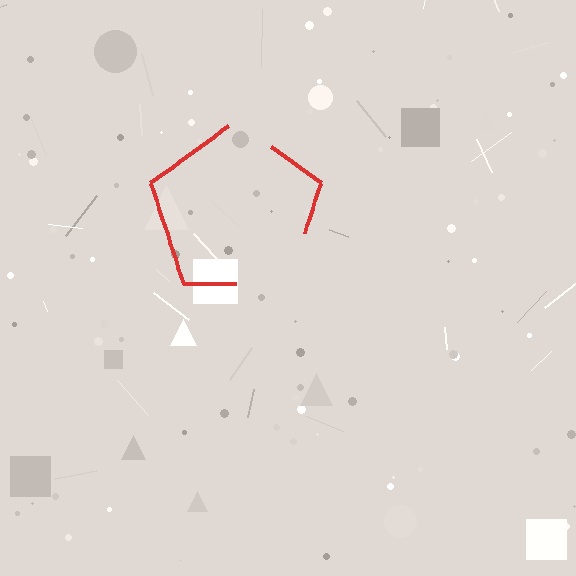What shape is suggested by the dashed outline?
The dashed outline suggests a pentagon.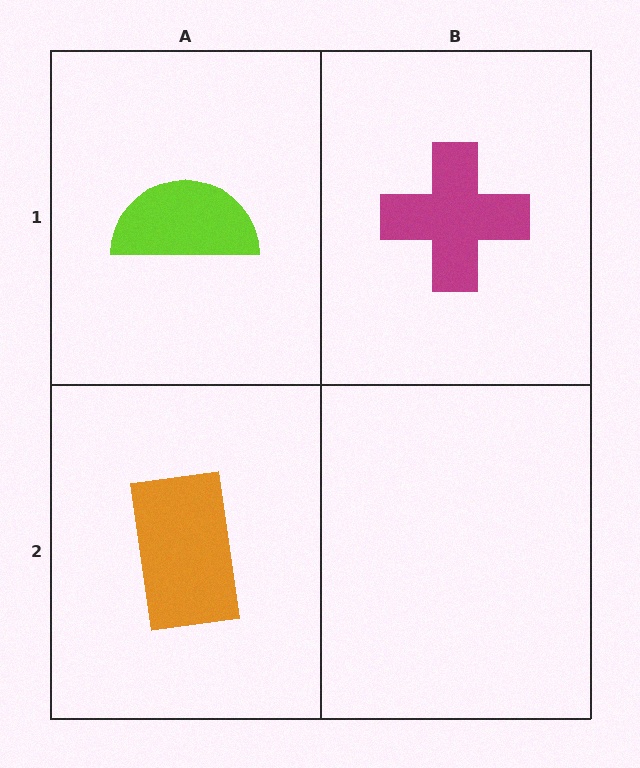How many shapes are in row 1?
2 shapes.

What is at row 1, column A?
A lime semicircle.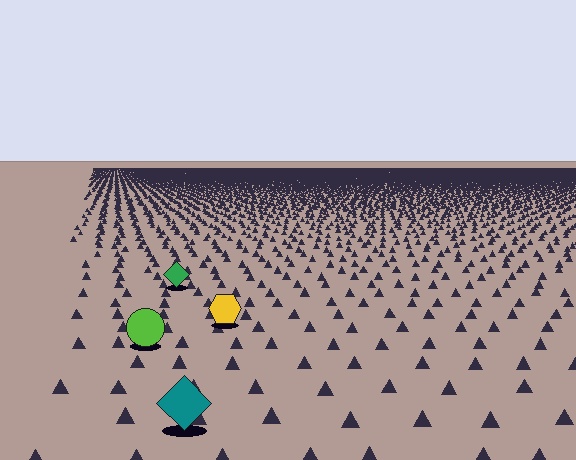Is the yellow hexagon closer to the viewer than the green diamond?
Yes. The yellow hexagon is closer — you can tell from the texture gradient: the ground texture is coarser near it.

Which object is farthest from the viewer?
The green diamond is farthest from the viewer. It appears smaller and the ground texture around it is denser.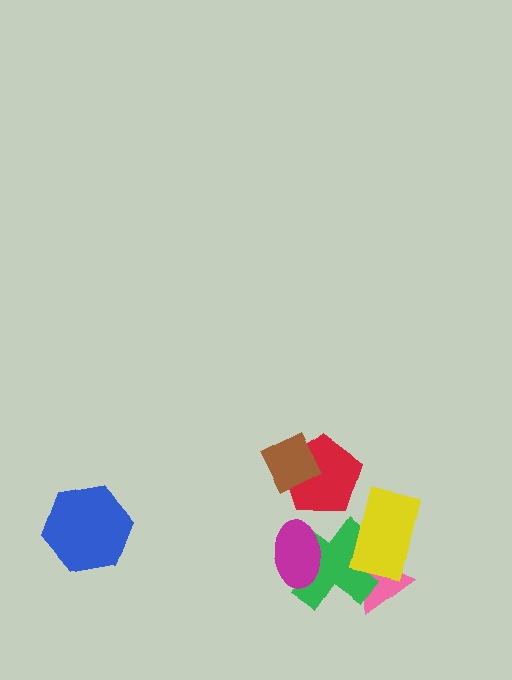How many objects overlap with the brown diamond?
1 object overlaps with the brown diamond.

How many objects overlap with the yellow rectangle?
2 objects overlap with the yellow rectangle.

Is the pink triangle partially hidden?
Yes, it is partially covered by another shape.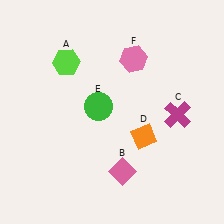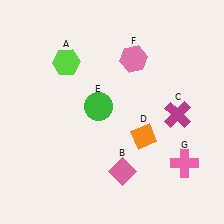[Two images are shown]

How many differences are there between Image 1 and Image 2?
There is 1 difference between the two images.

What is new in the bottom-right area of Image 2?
A pink cross (G) was added in the bottom-right area of Image 2.